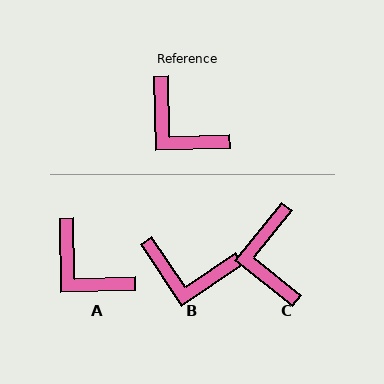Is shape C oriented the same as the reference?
No, it is off by about 40 degrees.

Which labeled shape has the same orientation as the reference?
A.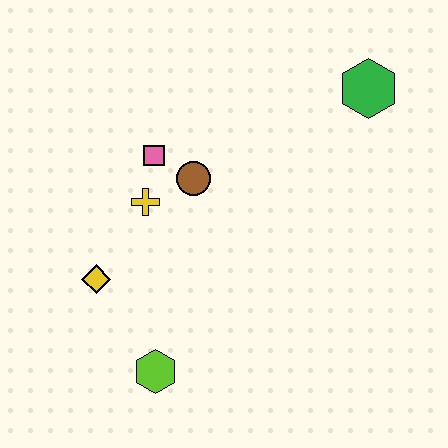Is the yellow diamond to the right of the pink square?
No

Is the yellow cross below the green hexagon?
Yes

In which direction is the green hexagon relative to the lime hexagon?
The green hexagon is above the lime hexagon.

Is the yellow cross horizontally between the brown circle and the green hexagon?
No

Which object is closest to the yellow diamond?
The yellow cross is closest to the yellow diamond.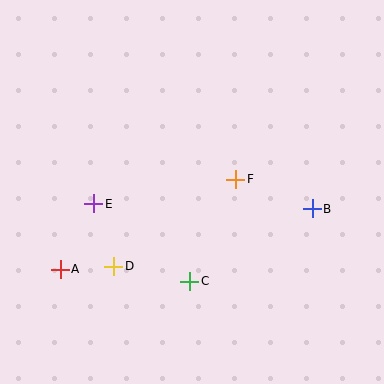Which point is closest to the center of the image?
Point F at (236, 179) is closest to the center.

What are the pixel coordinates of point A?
Point A is at (60, 269).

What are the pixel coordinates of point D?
Point D is at (114, 266).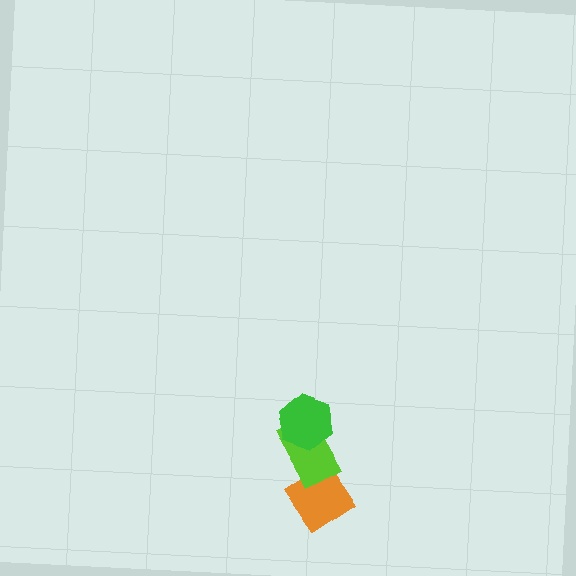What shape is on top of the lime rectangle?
The green hexagon is on top of the lime rectangle.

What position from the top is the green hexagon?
The green hexagon is 1st from the top.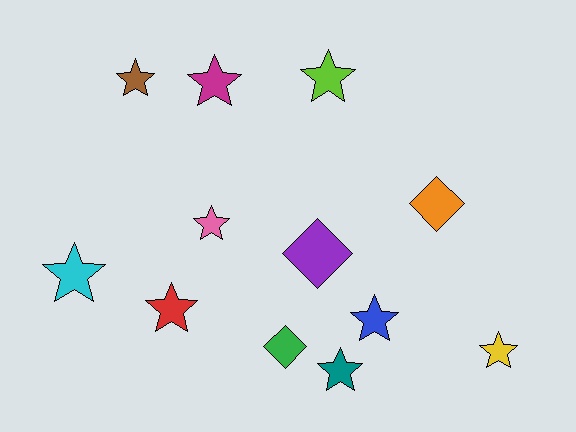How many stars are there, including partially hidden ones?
There are 9 stars.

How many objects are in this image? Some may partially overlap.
There are 12 objects.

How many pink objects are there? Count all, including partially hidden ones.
There is 1 pink object.